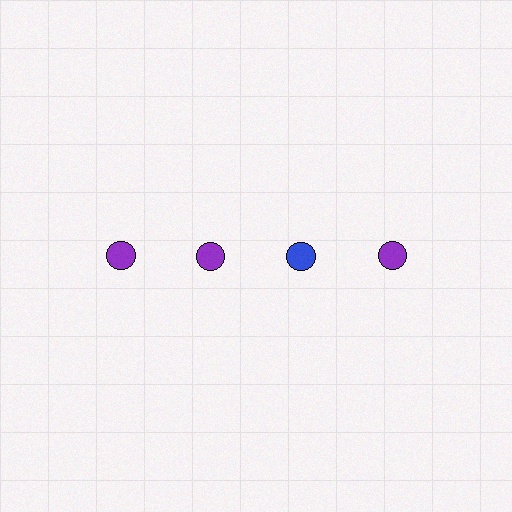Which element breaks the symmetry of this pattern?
The blue circle in the top row, center column breaks the symmetry. All other shapes are purple circles.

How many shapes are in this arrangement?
There are 4 shapes arranged in a grid pattern.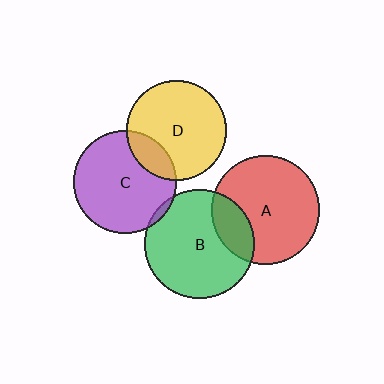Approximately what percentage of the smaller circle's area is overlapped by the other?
Approximately 15%.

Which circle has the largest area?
Circle B (green).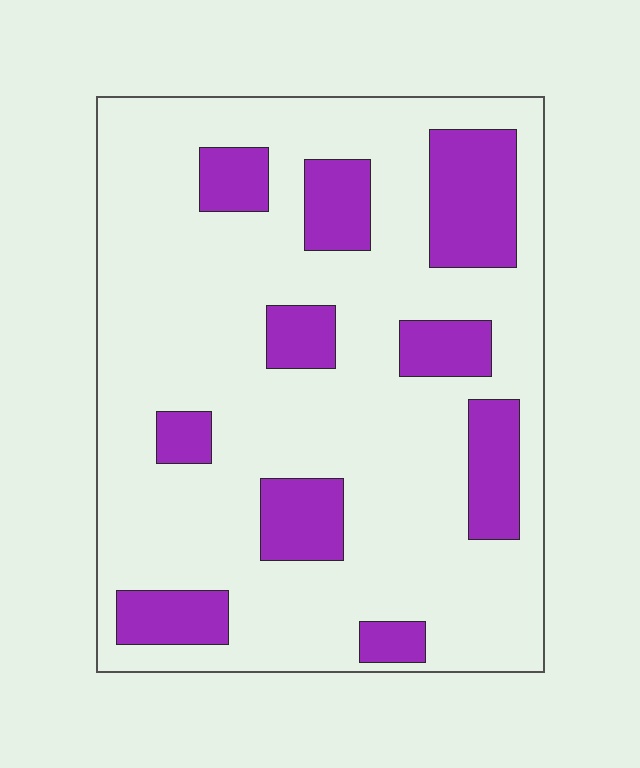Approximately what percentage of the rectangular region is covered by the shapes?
Approximately 25%.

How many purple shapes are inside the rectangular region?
10.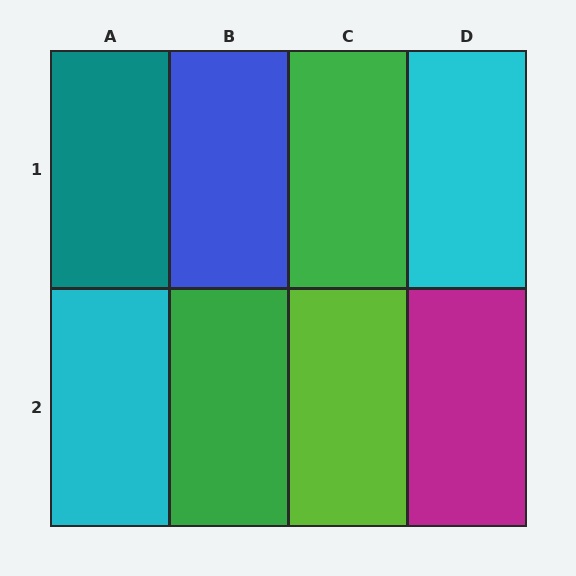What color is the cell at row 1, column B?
Blue.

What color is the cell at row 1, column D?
Cyan.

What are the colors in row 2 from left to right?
Cyan, green, lime, magenta.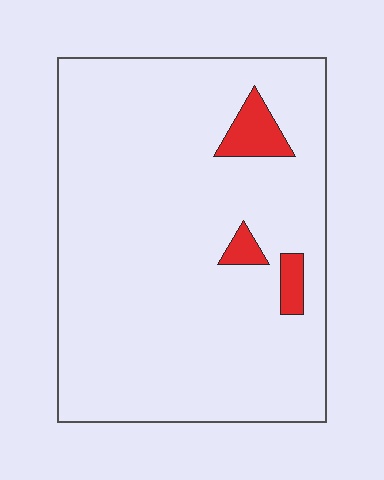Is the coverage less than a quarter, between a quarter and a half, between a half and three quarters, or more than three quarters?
Less than a quarter.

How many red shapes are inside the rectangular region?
3.